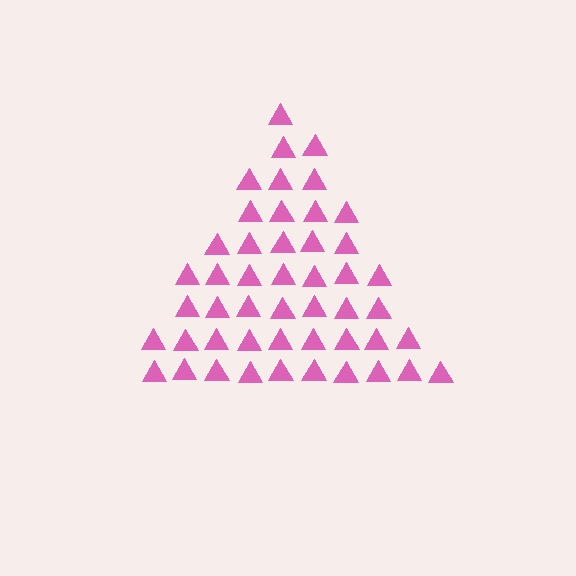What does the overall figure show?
The overall figure shows a triangle.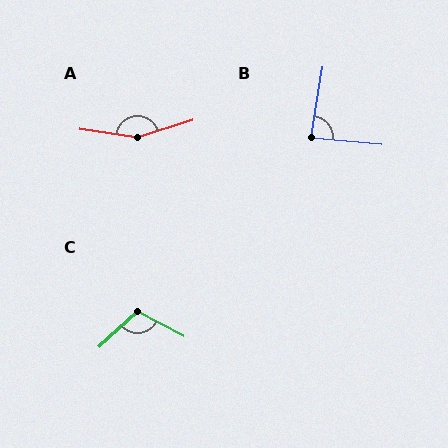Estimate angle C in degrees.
Approximately 110 degrees.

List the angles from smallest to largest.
B (86°), C (110°), A (154°).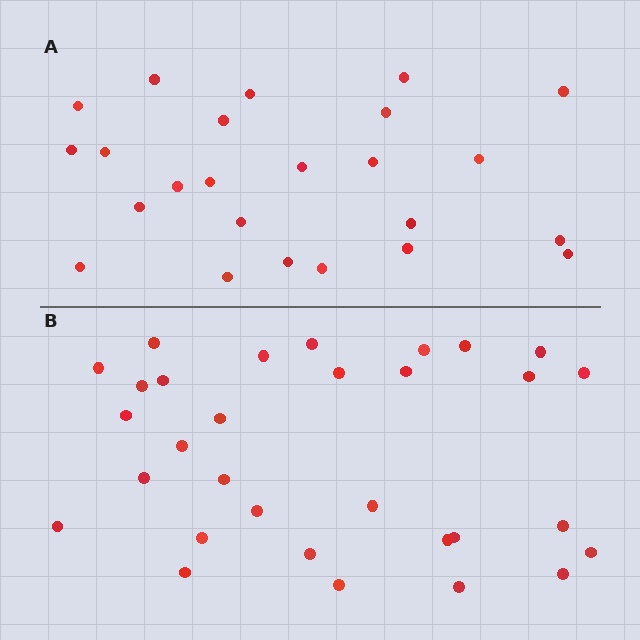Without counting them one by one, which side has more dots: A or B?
Region B (the bottom region) has more dots.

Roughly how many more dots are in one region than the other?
Region B has roughly 8 or so more dots than region A.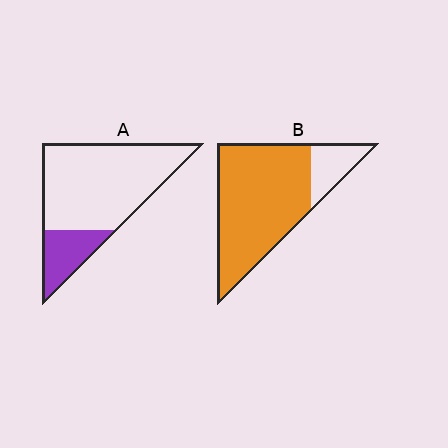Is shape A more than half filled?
No.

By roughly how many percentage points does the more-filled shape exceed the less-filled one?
By roughly 60 percentage points (B over A).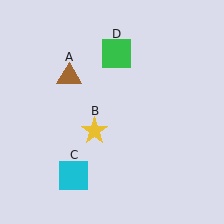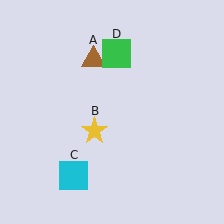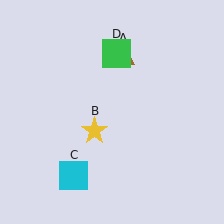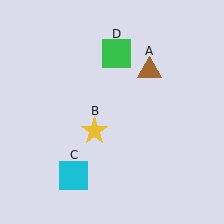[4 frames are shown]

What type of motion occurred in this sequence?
The brown triangle (object A) rotated clockwise around the center of the scene.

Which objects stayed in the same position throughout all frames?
Yellow star (object B) and cyan square (object C) and green square (object D) remained stationary.